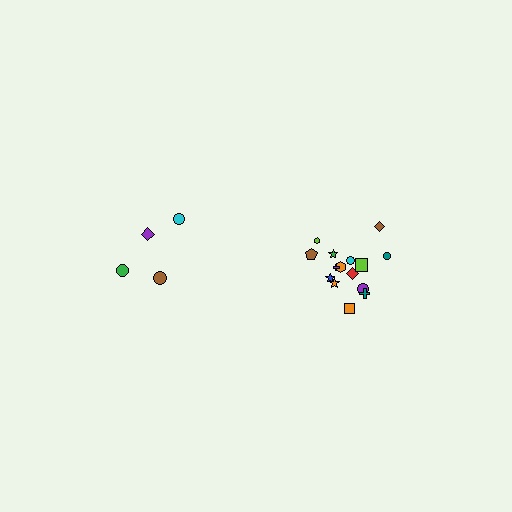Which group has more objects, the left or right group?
The right group.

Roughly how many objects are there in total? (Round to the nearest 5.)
Roughly 20 objects in total.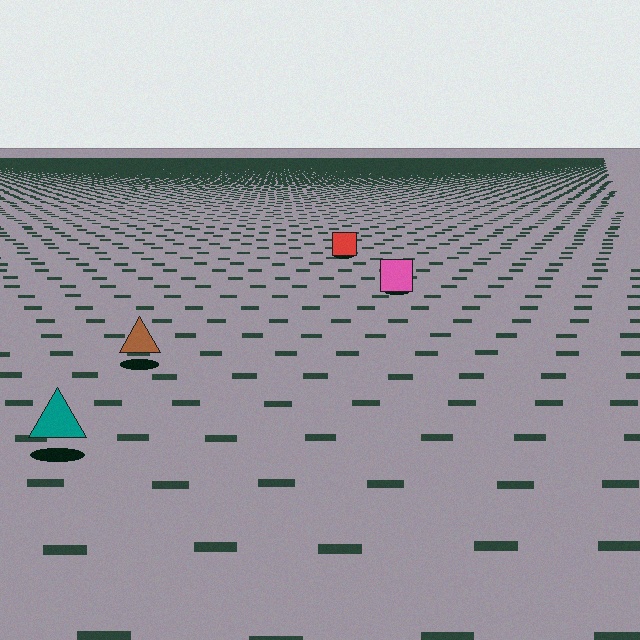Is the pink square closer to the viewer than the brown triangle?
No. The brown triangle is closer — you can tell from the texture gradient: the ground texture is coarser near it.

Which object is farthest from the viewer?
The red square is farthest from the viewer. It appears smaller and the ground texture around it is denser.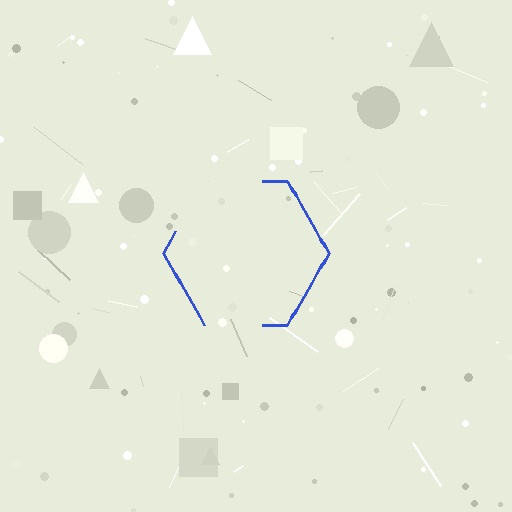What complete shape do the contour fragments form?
The contour fragments form a hexagon.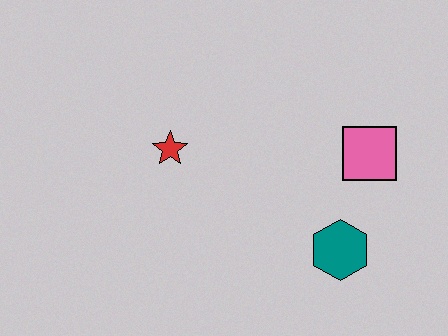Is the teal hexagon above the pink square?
No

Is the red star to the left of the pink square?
Yes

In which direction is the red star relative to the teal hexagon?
The red star is to the left of the teal hexagon.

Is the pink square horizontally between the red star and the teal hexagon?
No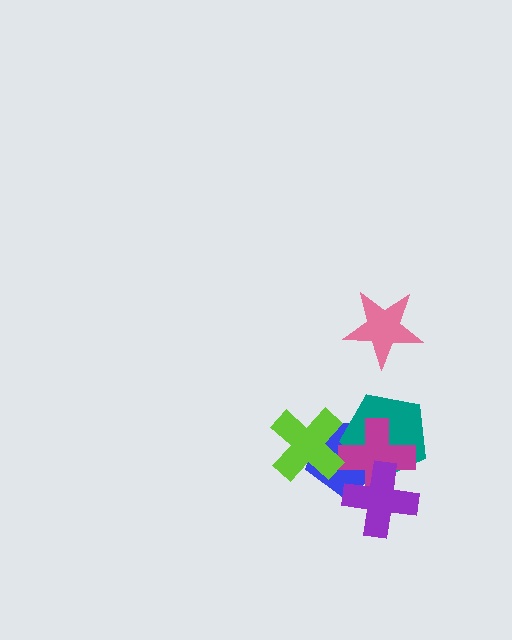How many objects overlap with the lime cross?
1 object overlaps with the lime cross.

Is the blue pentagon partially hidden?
Yes, it is partially covered by another shape.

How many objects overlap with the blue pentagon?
4 objects overlap with the blue pentagon.